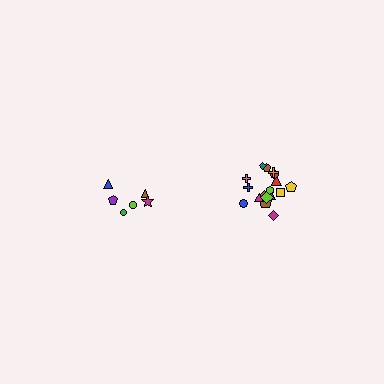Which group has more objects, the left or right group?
The right group.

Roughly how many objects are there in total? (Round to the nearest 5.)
Roughly 25 objects in total.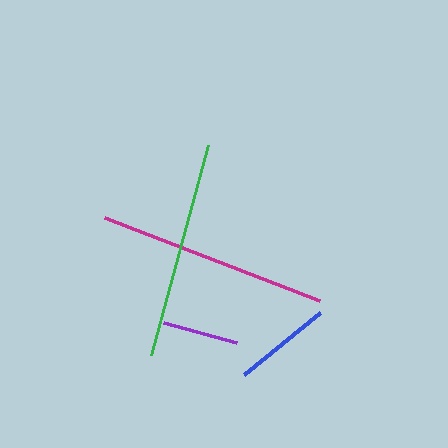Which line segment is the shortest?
The purple line is the shortest at approximately 76 pixels.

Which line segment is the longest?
The magenta line is the longest at approximately 231 pixels.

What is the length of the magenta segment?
The magenta segment is approximately 231 pixels long.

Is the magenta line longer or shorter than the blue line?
The magenta line is longer than the blue line.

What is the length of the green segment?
The green segment is approximately 217 pixels long.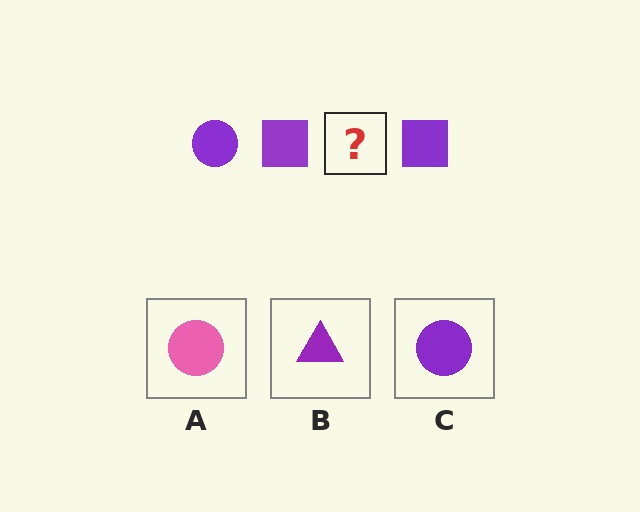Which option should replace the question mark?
Option C.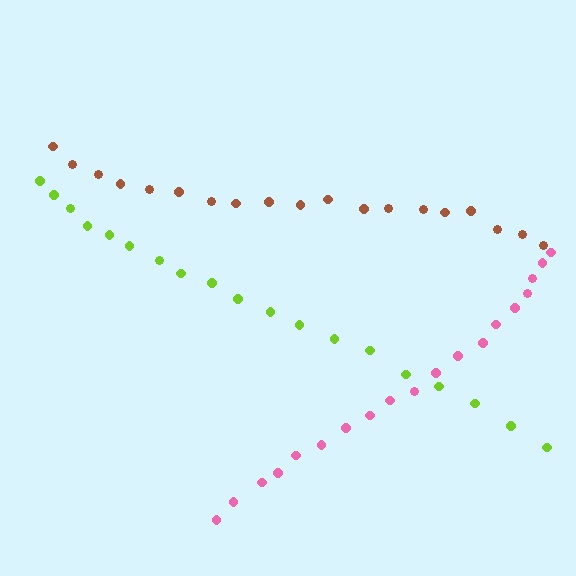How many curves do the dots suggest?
There are 3 distinct paths.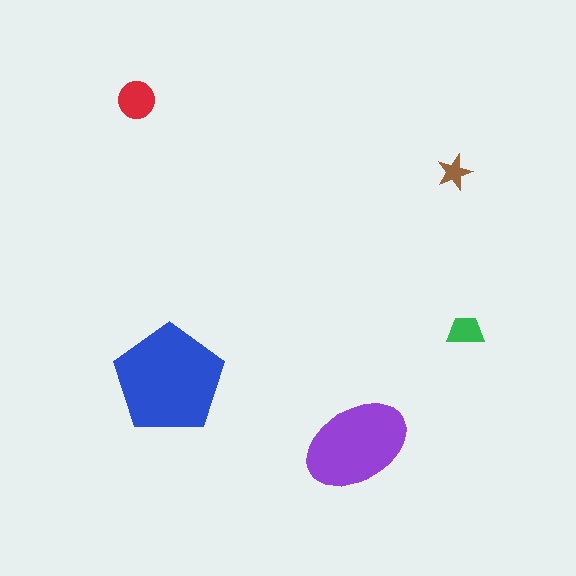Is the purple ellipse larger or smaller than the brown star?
Larger.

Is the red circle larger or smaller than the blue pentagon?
Smaller.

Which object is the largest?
The blue pentagon.